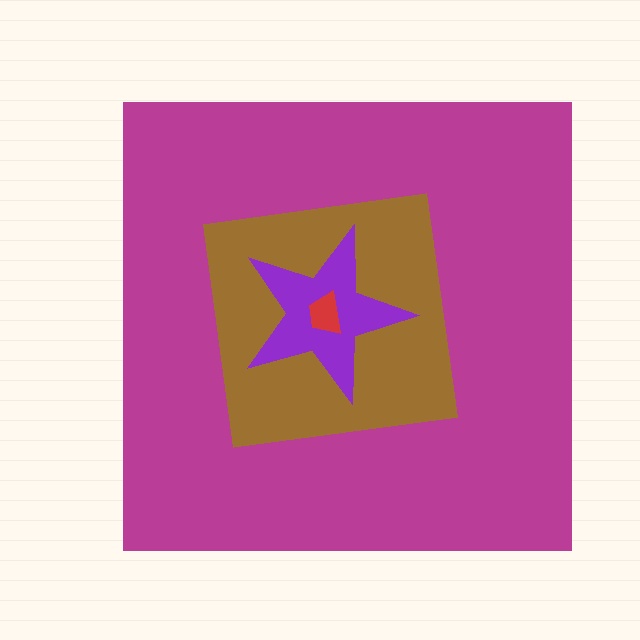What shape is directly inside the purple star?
The red trapezoid.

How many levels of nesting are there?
4.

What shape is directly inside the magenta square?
The brown square.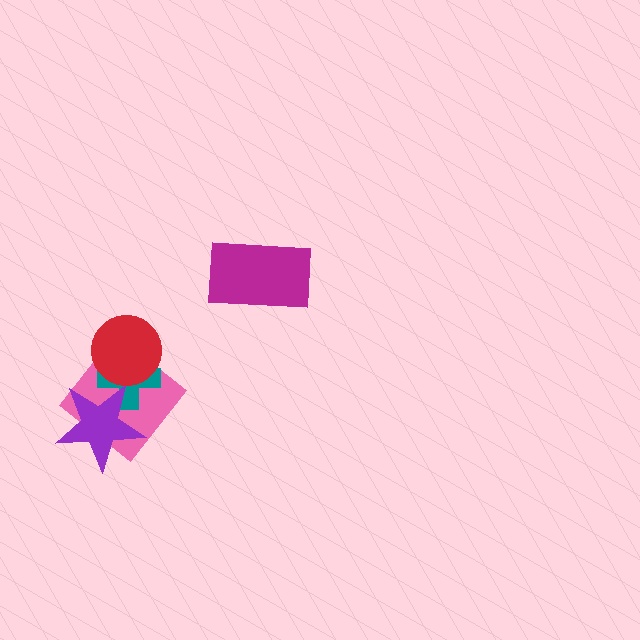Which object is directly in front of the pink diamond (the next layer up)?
The teal cross is directly in front of the pink diamond.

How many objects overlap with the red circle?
2 objects overlap with the red circle.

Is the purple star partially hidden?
No, no other shape covers it.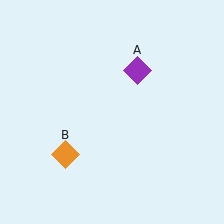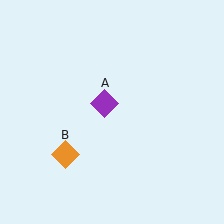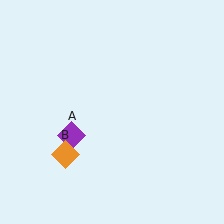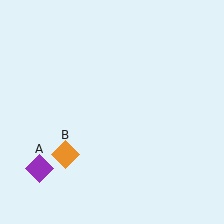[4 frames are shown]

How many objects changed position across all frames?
1 object changed position: purple diamond (object A).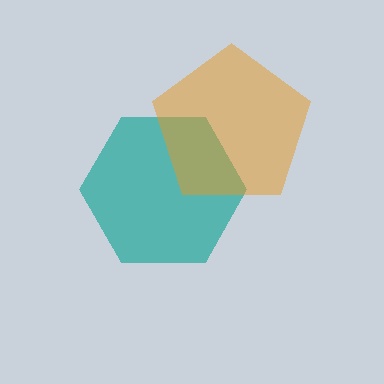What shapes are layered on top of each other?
The layered shapes are: a teal hexagon, an orange pentagon.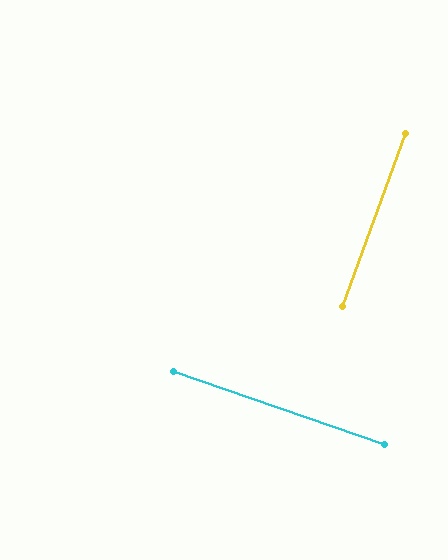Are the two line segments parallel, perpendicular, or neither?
Perpendicular — they meet at approximately 89°.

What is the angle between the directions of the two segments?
Approximately 89 degrees.